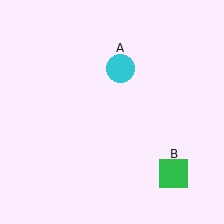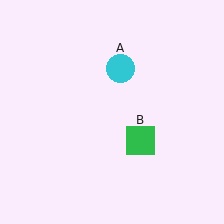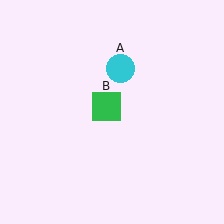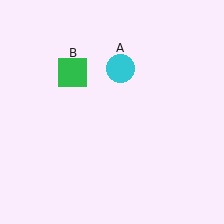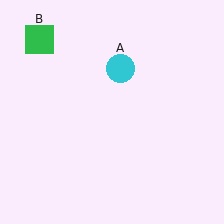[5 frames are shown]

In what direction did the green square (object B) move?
The green square (object B) moved up and to the left.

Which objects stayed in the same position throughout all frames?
Cyan circle (object A) remained stationary.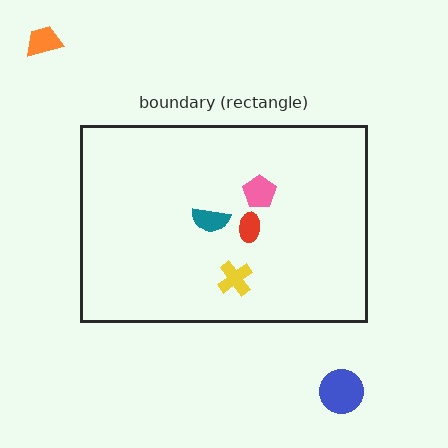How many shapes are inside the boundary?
4 inside, 2 outside.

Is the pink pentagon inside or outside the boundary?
Inside.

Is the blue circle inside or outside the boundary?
Outside.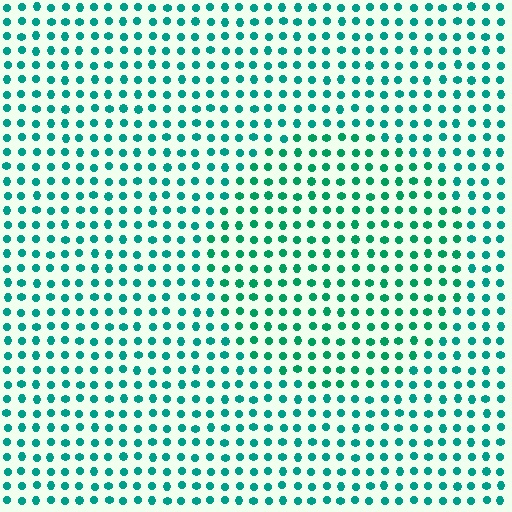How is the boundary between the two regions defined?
The boundary is defined purely by a slight shift in hue (about 16 degrees). Spacing, size, and orientation are identical on both sides.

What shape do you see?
I see a circle.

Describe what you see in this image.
The image is filled with small teal elements in a uniform arrangement. A circle-shaped region is visible where the elements are tinted to a slightly different hue, forming a subtle color boundary.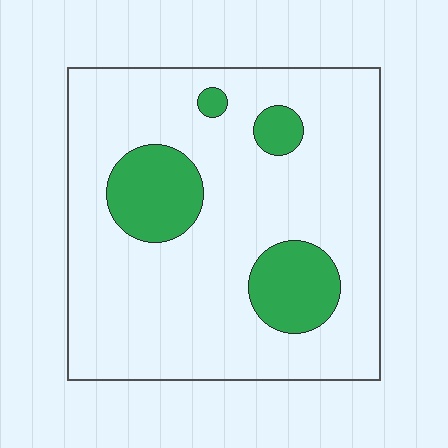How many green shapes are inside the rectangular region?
4.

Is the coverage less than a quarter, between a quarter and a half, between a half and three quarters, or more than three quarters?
Less than a quarter.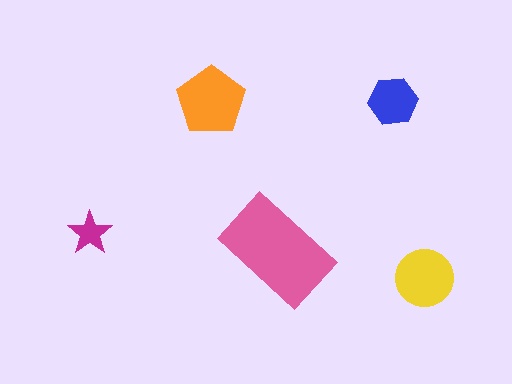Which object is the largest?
The pink rectangle.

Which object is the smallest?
The magenta star.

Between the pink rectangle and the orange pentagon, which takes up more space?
The pink rectangle.